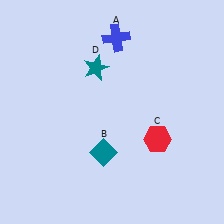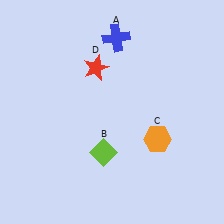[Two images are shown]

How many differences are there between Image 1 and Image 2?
There are 3 differences between the two images.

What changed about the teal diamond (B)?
In Image 1, B is teal. In Image 2, it changed to lime.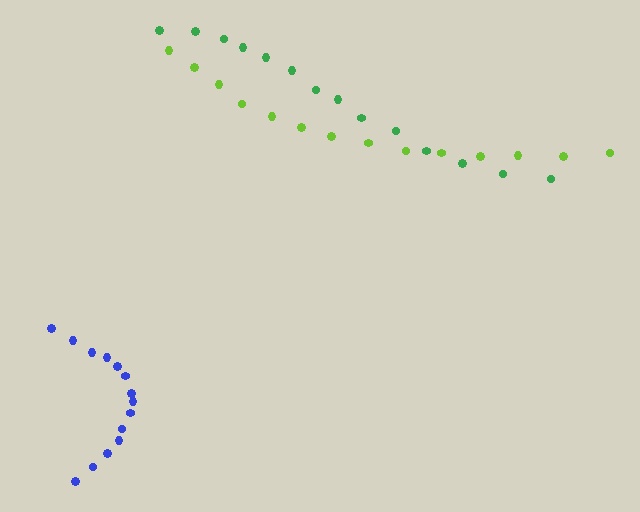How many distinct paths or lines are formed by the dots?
There are 3 distinct paths.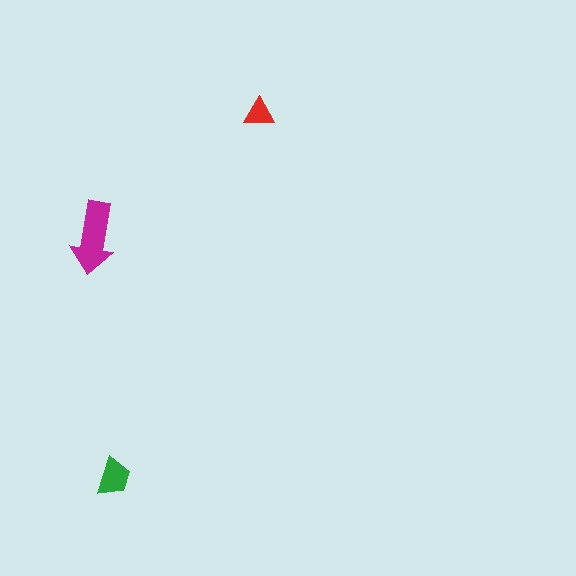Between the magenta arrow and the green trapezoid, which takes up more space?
The magenta arrow.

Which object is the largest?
The magenta arrow.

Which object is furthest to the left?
The magenta arrow is leftmost.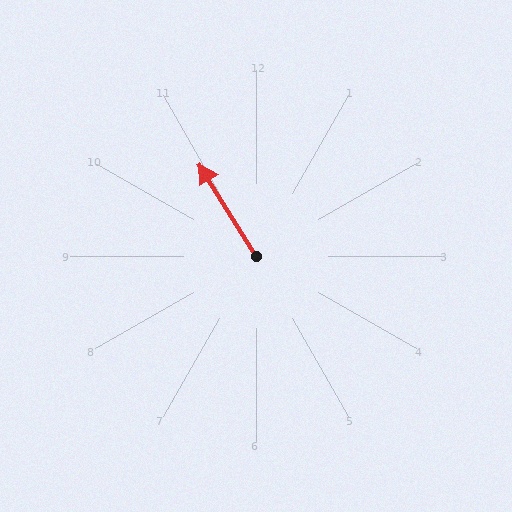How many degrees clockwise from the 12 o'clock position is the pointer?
Approximately 328 degrees.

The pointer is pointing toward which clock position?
Roughly 11 o'clock.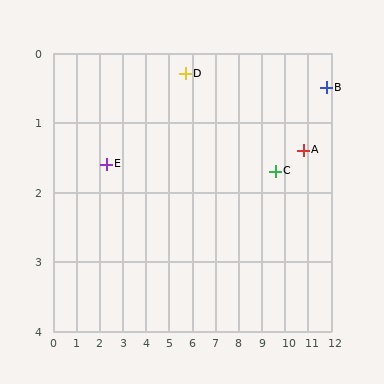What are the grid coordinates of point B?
Point B is at approximately (11.8, 0.5).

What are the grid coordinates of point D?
Point D is at approximately (5.7, 0.3).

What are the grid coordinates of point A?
Point A is at approximately (10.8, 1.4).